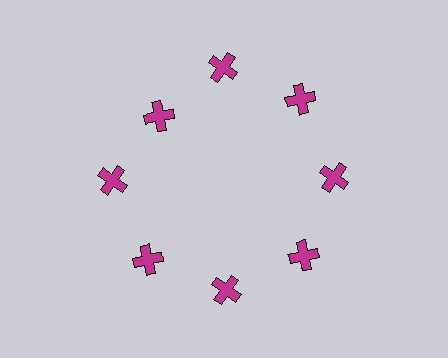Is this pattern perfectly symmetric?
No. The 8 magenta crosses are arranged in a ring, but one element near the 10 o'clock position is pulled inward toward the center, breaking the 8-fold rotational symmetry.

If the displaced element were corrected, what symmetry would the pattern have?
It would have 8-fold rotational symmetry — the pattern would map onto itself every 45 degrees.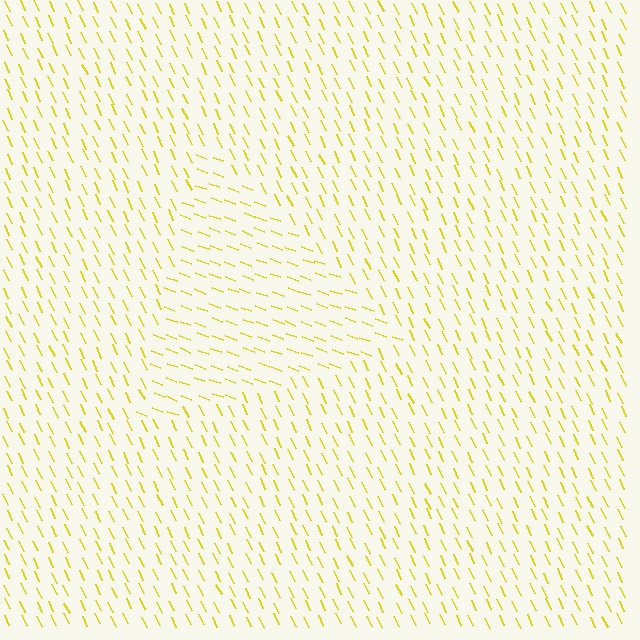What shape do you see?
I see a triangle.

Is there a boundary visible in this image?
Yes, there is a texture boundary formed by a change in line orientation.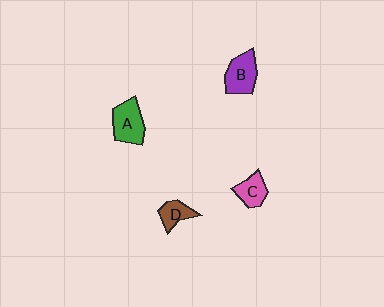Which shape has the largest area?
Shape A (green).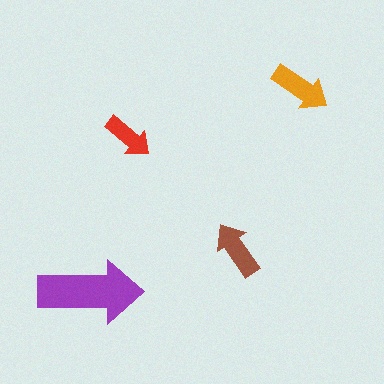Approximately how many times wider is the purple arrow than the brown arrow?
About 2 times wider.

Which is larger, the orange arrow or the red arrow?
The orange one.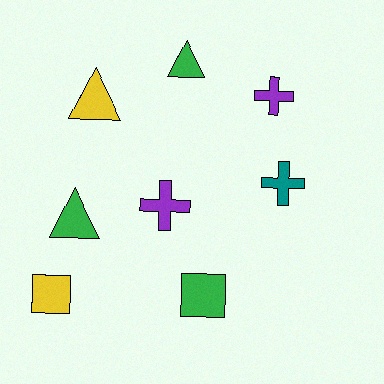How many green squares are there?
There is 1 green square.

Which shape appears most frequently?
Triangle, with 3 objects.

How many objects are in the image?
There are 8 objects.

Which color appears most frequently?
Green, with 3 objects.